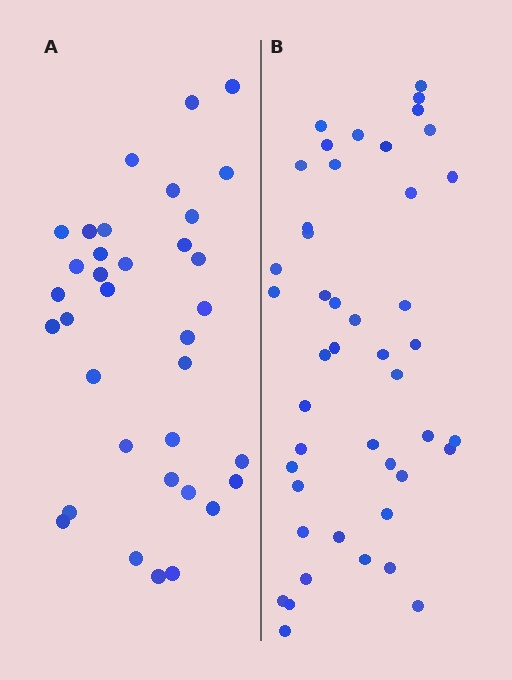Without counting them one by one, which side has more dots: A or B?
Region B (the right region) has more dots.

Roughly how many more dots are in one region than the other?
Region B has roughly 10 or so more dots than region A.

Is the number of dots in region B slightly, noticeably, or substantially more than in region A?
Region B has noticeably more, but not dramatically so. The ratio is roughly 1.3 to 1.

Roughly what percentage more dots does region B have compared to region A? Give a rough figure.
About 30% more.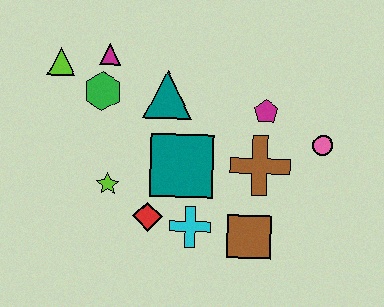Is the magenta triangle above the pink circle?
Yes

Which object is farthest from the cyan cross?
The lime triangle is farthest from the cyan cross.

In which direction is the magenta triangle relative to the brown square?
The magenta triangle is above the brown square.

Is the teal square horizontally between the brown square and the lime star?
Yes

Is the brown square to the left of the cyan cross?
No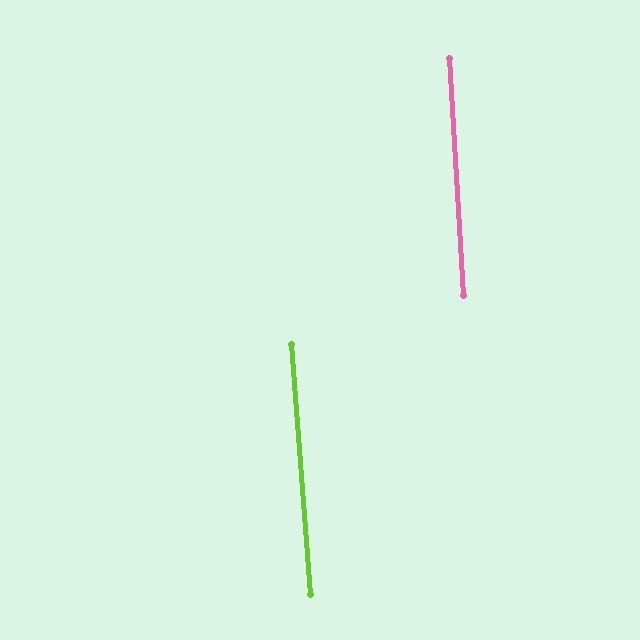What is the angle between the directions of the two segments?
Approximately 1 degree.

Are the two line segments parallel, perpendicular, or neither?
Parallel — their directions differ by only 1.3°.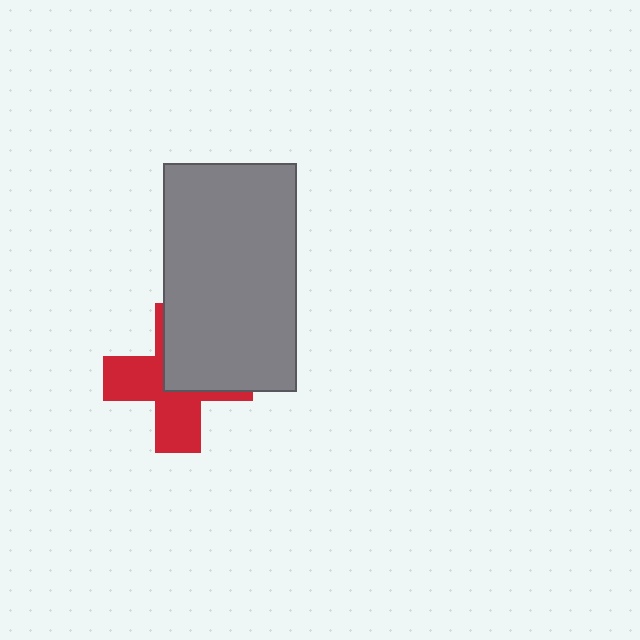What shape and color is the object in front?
The object in front is a gray rectangle.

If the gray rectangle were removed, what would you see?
You would see the complete red cross.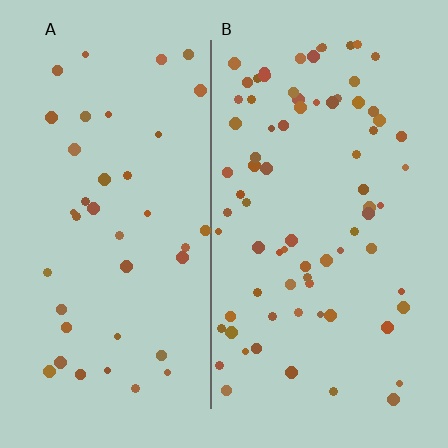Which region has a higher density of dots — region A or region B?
B (the right).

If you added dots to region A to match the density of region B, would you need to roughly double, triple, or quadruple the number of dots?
Approximately double.